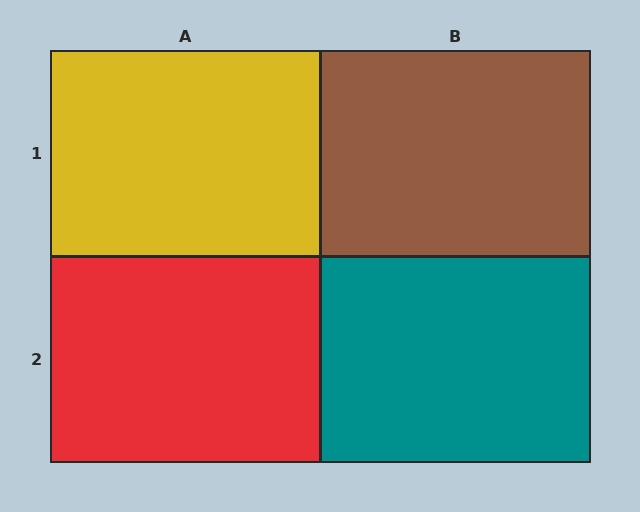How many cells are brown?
1 cell is brown.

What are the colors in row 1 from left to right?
Yellow, brown.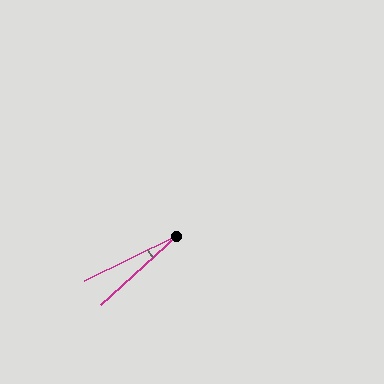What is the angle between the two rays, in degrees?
Approximately 16 degrees.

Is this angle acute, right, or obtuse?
It is acute.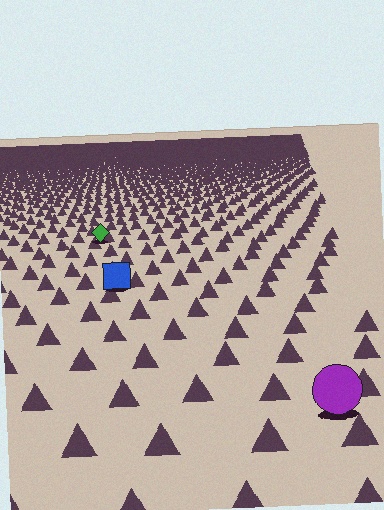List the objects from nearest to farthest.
From nearest to farthest: the purple circle, the blue square, the green diamond.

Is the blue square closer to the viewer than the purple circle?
No. The purple circle is closer — you can tell from the texture gradient: the ground texture is coarser near it.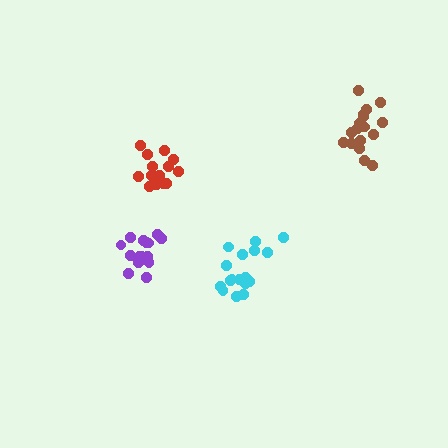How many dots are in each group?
Group 1: 16 dots, Group 2: 17 dots, Group 3: 16 dots, Group 4: 17 dots (66 total).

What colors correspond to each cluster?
The clusters are colored: red, cyan, purple, brown.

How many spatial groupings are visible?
There are 4 spatial groupings.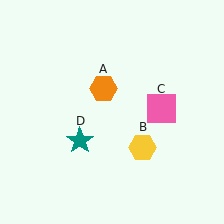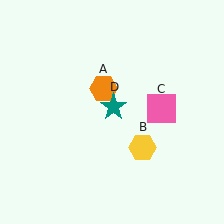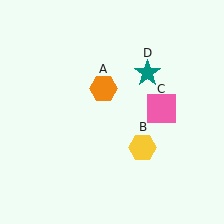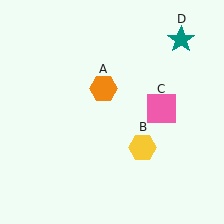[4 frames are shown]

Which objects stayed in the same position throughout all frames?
Orange hexagon (object A) and yellow hexagon (object B) and pink square (object C) remained stationary.